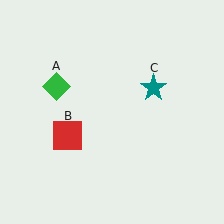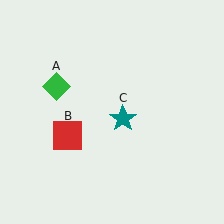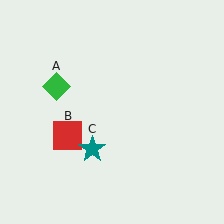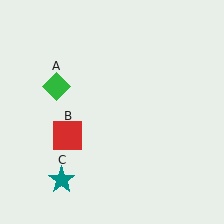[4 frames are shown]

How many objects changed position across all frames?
1 object changed position: teal star (object C).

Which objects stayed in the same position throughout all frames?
Green diamond (object A) and red square (object B) remained stationary.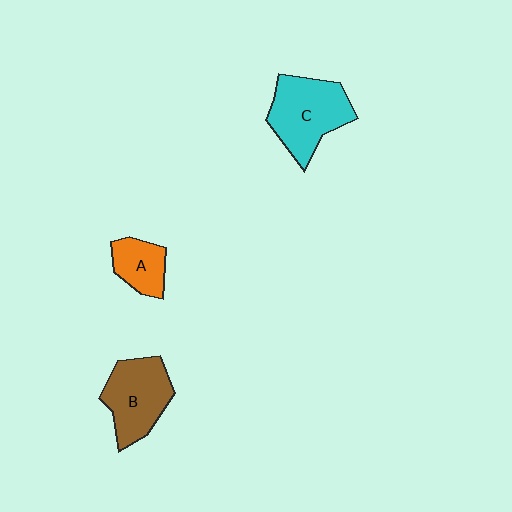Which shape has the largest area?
Shape C (cyan).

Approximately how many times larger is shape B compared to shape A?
Approximately 1.8 times.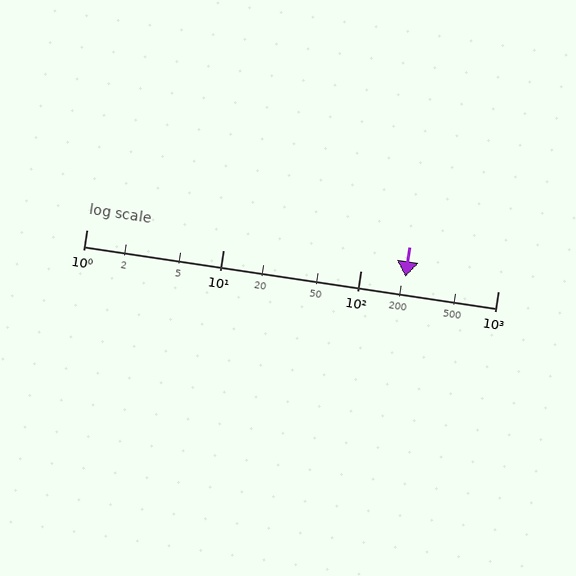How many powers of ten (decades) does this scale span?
The scale spans 3 decades, from 1 to 1000.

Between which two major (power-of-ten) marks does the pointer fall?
The pointer is between 100 and 1000.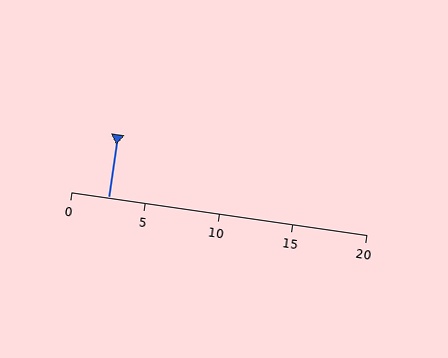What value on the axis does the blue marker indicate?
The marker indicates approximately 2.5.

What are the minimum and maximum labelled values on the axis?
The axis runs from 0 to 20.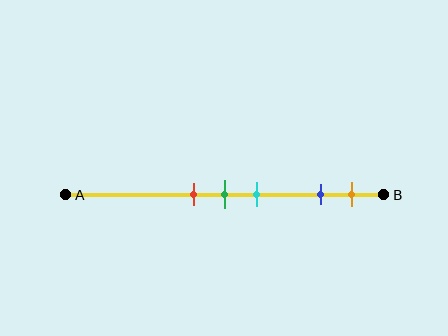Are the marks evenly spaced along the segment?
No, the marks are not evenly spaced.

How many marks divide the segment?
There are 5 marks dividing the segment.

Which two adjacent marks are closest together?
The red and green marks are the closest adjacent pair.